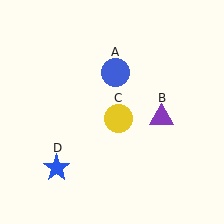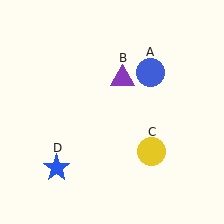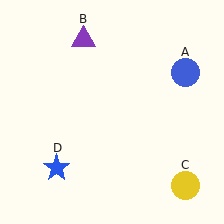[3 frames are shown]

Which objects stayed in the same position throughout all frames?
Blue star (object D) remained stationary.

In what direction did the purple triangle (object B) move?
The purple triangle (object B) moved up and to the left.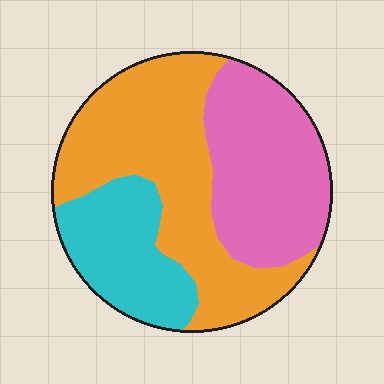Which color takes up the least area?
Cyan, at roughly 20%.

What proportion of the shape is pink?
Pink takes up about one third (1/3) of the shape.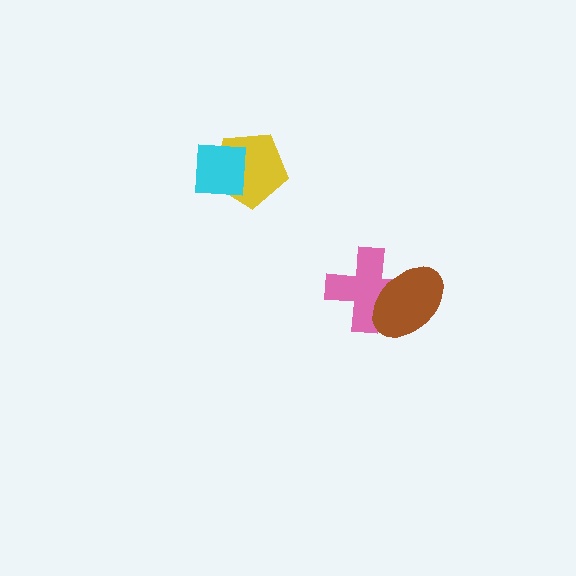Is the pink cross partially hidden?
Yes, it is partially covered by another shape.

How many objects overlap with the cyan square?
1 object overlaps with the cyan square.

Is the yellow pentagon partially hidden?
Yes, it is partially covered by another shape.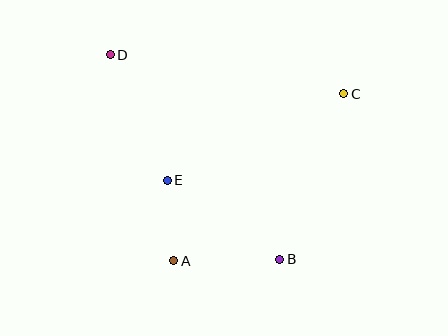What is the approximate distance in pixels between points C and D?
The distance between C and D is approximately 236 pixels.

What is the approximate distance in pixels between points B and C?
The distance between B and C is approximately 177 pixels.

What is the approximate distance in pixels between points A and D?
The distance between A and D is approximately 216 pixels.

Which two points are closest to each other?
Points A and E are closest to each other.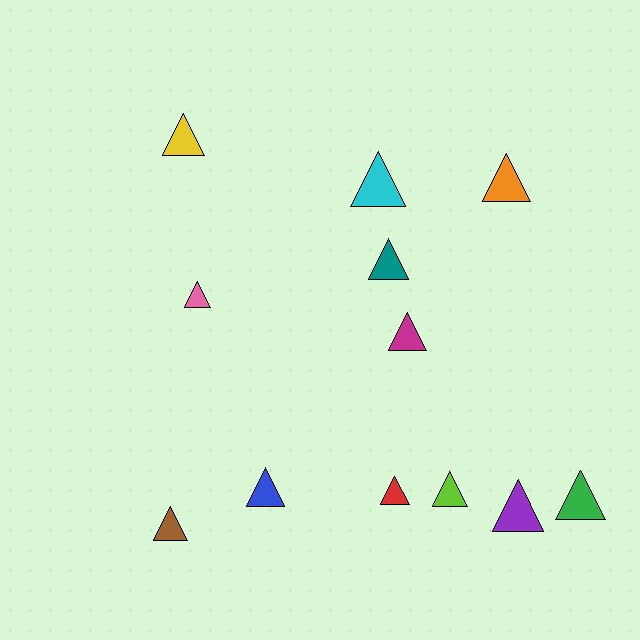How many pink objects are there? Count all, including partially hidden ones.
There is 1 pink object.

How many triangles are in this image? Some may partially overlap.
There are 12 triangles.